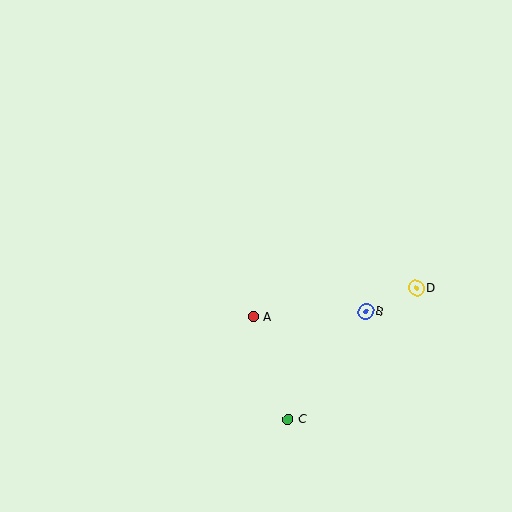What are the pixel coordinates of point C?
Point C is at (288, 419).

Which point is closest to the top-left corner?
Point A is closest to the top-left corner.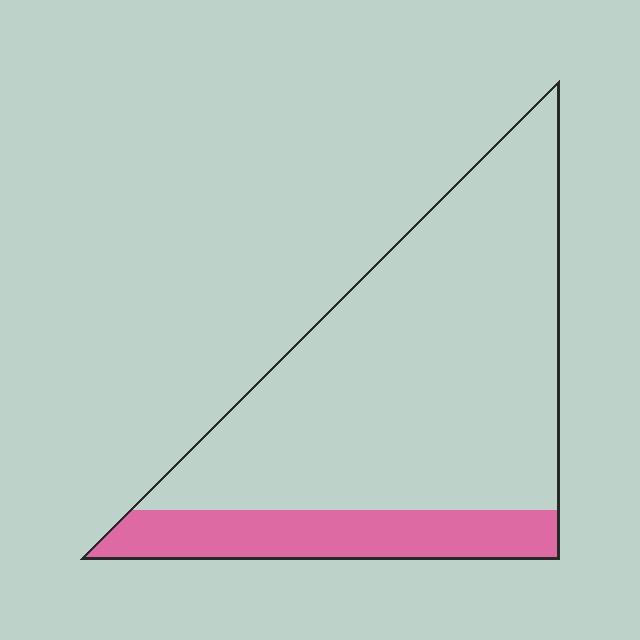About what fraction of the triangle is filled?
About one fifth (1/5).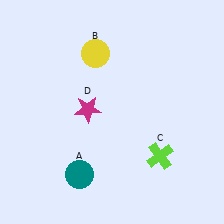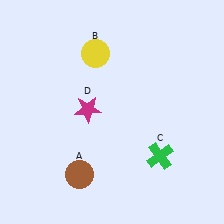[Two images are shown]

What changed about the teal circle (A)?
In Image 1, A is teal. In Image 2, it changed to brown.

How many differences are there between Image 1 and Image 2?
There are 2 differences between the two images.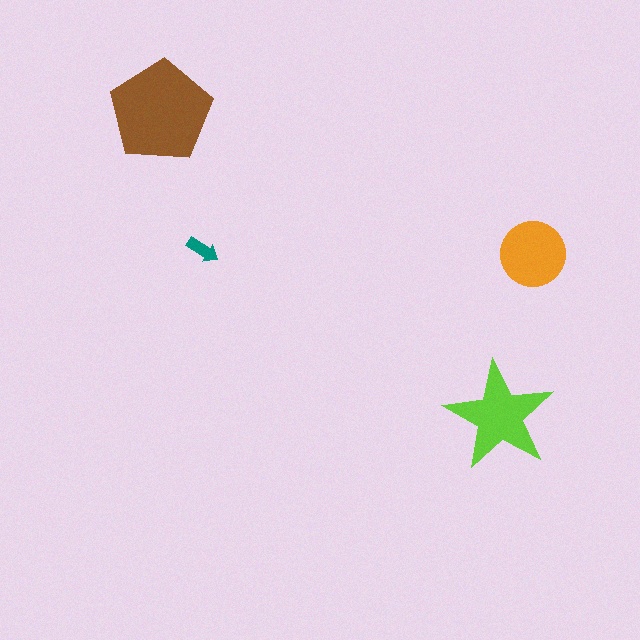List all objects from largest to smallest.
The brown pentagon, the lime star, the orange circle, the teal arrow.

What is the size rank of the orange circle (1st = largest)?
3rd.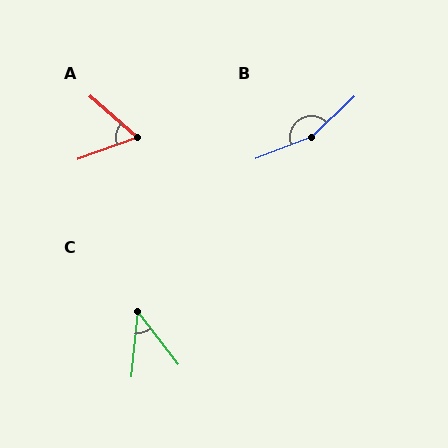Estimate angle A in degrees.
Approximately 62 degrees.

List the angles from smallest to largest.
C (43°), A (62°), B (157°).